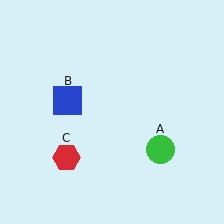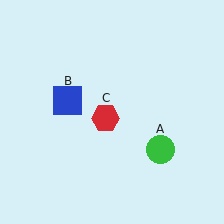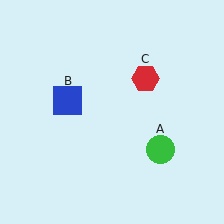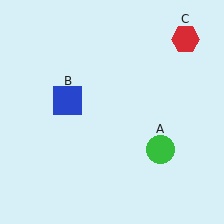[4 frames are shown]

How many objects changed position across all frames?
1 object changed position: red hexagon (object C).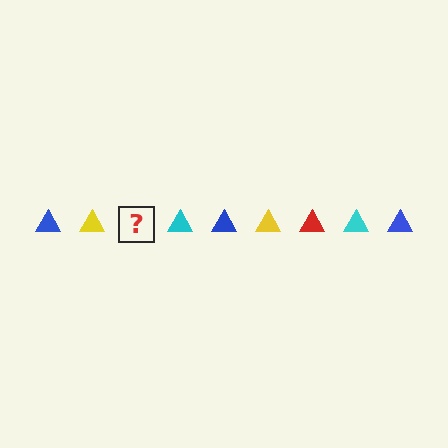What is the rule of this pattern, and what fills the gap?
The rule is that the pattern cycles through blue, yellow, red, cyan triangles. The gap should be filled with a red triangle.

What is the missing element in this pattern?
The missing element is a red triangle.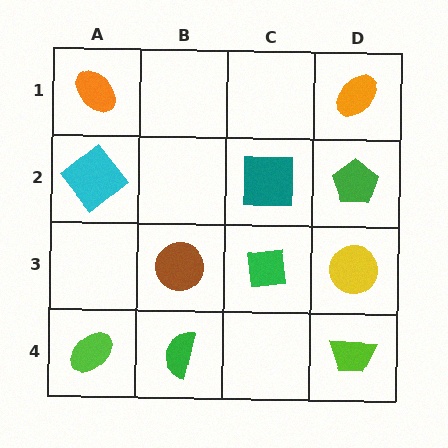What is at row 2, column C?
A teal square.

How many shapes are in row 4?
3 shapes.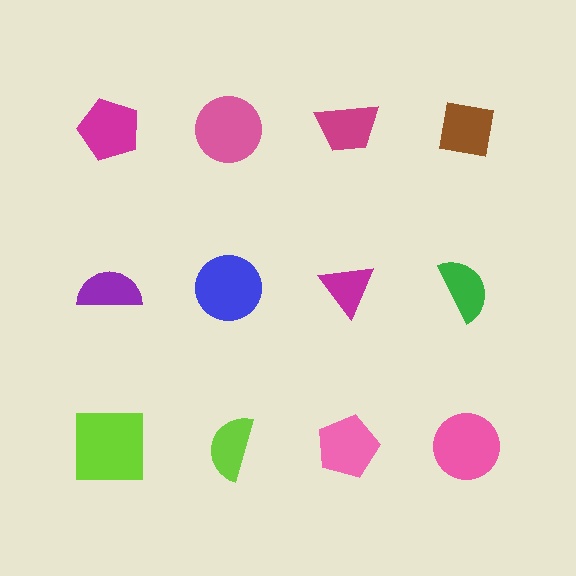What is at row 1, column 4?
A brown square.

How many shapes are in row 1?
4 shapes.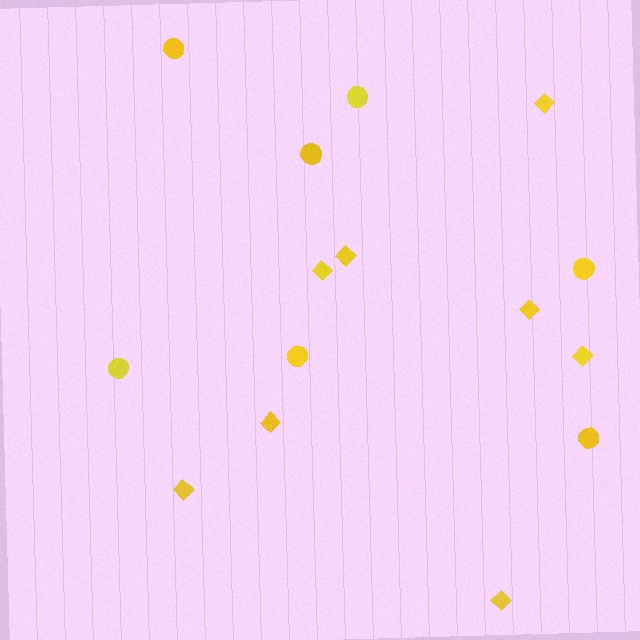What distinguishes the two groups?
There are 2 groups: one group of circles (7) and one group of diamonds (8).